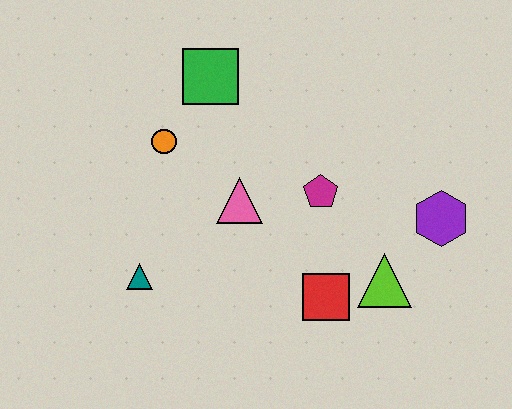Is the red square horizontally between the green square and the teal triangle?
No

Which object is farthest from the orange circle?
The purple hexagon is farthest from the orange circle.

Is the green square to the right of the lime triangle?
No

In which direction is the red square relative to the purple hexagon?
The red square is to the left of the purple hexagon.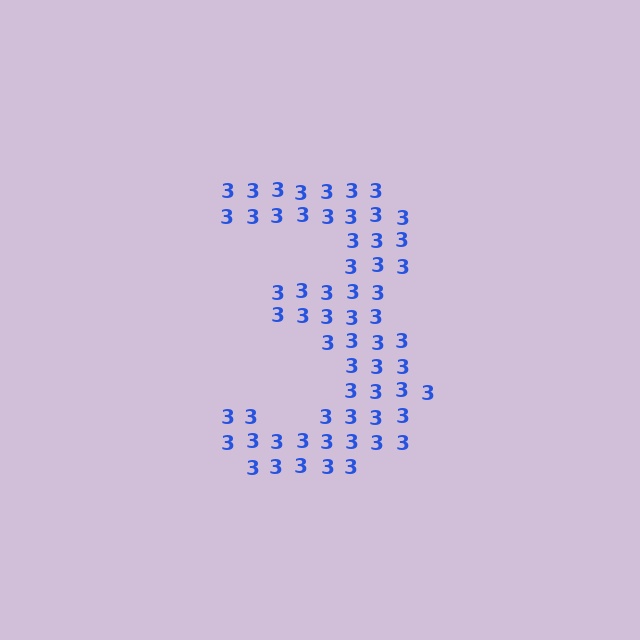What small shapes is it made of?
It is made of small digit 3's.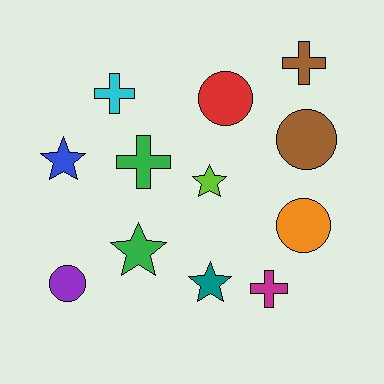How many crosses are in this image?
There are 4 crosses.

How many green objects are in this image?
There are 2 green objects.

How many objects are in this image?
There are 12 objects.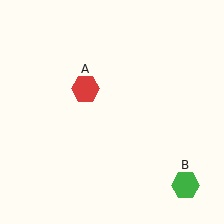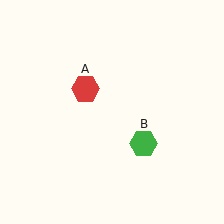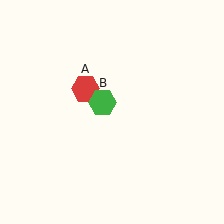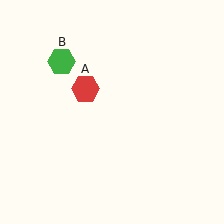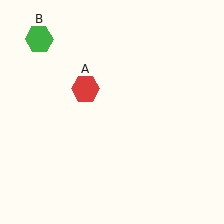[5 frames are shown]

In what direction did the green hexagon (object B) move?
The green hexagon (object B) moved up and to the left.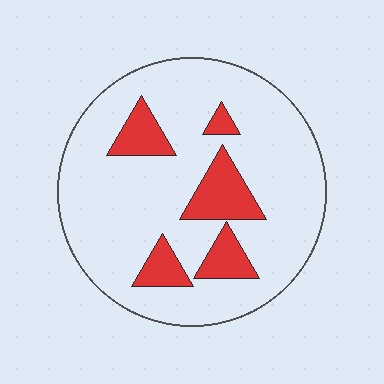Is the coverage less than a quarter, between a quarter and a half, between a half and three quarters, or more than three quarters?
Less than a quarter.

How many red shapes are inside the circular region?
5.